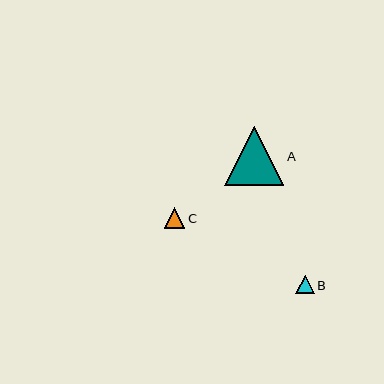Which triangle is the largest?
Triangle A is the largest with a size of approximately 59 pixels.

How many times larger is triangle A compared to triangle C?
Triangle A is approximately 2.9 times the size of triangle C.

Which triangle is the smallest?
Triangle B is the smallest with a size of approximately 18 pixels.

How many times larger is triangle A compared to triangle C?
Triangle A is approximately 2.9 times the size of triangle C.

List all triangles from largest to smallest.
From largest to smallest: A, C, B.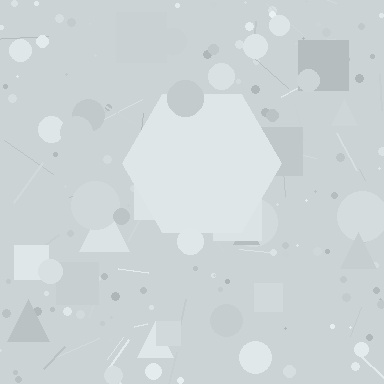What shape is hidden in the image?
A hexagon is hidden in the image.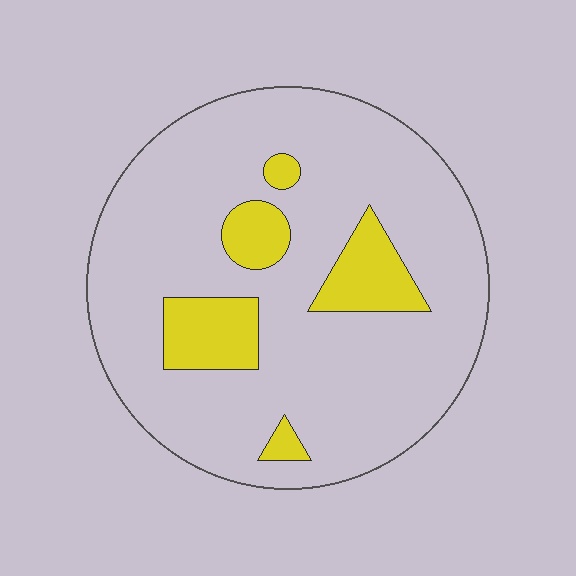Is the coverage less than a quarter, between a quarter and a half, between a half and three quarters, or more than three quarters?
Less than a quarter.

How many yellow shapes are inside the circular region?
5.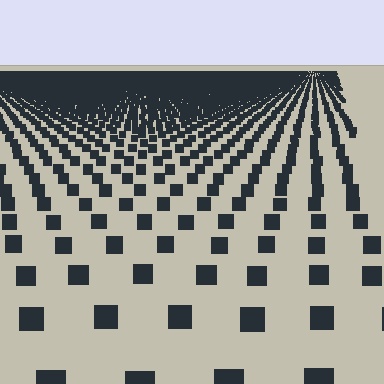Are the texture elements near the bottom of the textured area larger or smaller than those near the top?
Larger. Near the bottom, elements are closer to the viewer and appear at a bigger on-screen size.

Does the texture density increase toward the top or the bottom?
Density increases toward the top.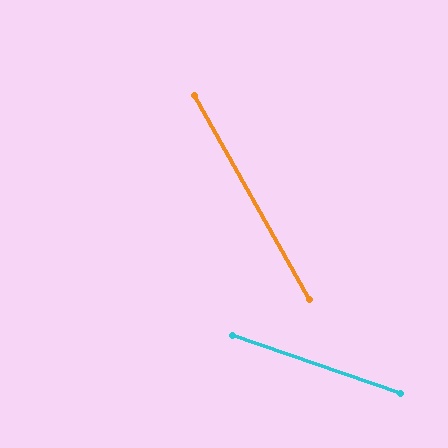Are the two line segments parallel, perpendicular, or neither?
Neither parallel nor perpendicular — they differ by about 42°.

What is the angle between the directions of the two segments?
Approximately 42 degrees.